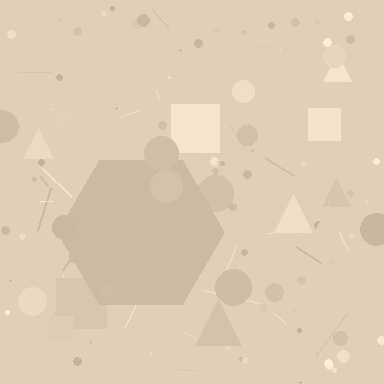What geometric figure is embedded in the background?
A hexagon is embedded in the background.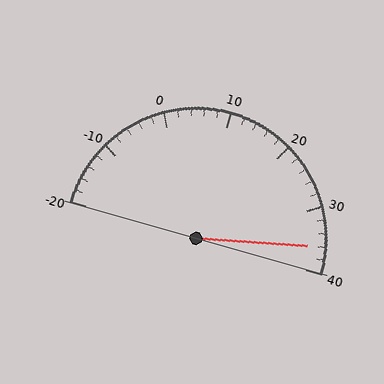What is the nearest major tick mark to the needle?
The nearest major tick mark is 40.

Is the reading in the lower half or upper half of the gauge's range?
The reading is in the upper half of the range (-20 to 40).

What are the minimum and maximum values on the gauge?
The gauge ranges from -20 to 40.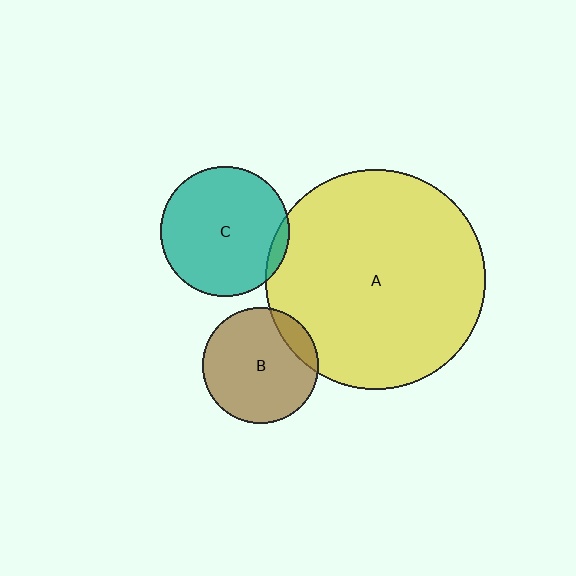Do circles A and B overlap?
Yes.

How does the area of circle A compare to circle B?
Approximately 3.6 times.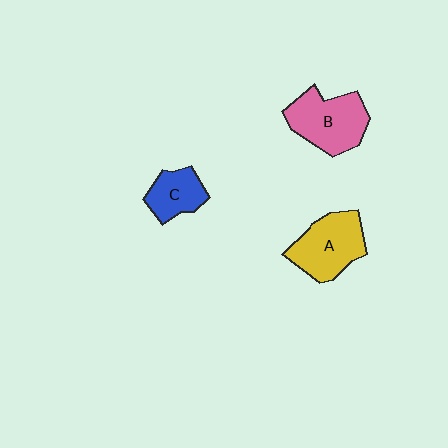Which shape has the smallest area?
Shape C (blue).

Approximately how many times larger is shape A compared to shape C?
Approximately 1.6 times.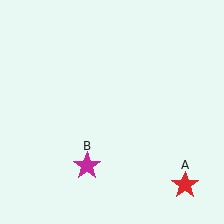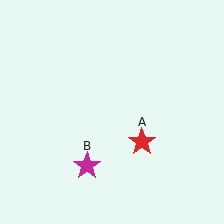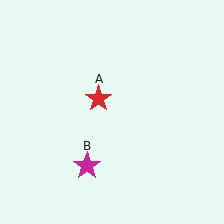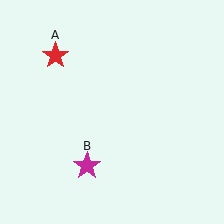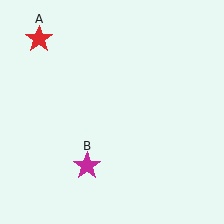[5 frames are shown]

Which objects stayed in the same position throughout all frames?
Magenta star (object B) remained stationary.